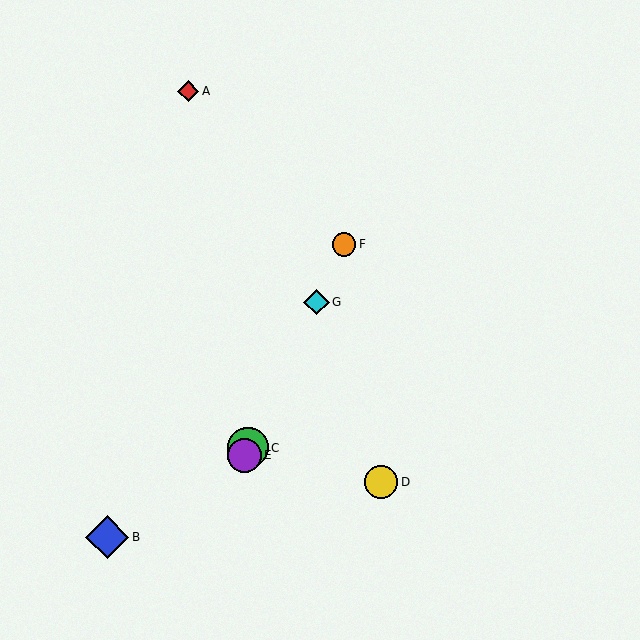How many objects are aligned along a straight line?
4 objects (C, E, F, G) are aligned along a straight line.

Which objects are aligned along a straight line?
Objects C, E, F, G are aligned along a straight line.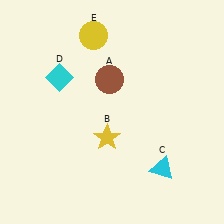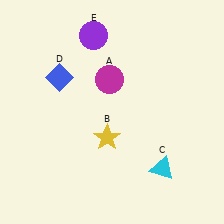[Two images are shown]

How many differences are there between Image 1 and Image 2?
There are 3 differences between the two images.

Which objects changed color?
A changed from brown to magenta. D changed from cyan to blue. E changed from yellow to purple.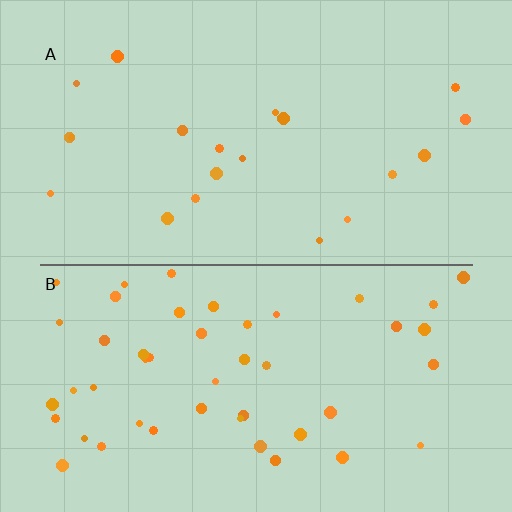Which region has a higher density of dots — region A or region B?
B (the bottom).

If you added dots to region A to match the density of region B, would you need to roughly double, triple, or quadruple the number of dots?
Approximately double.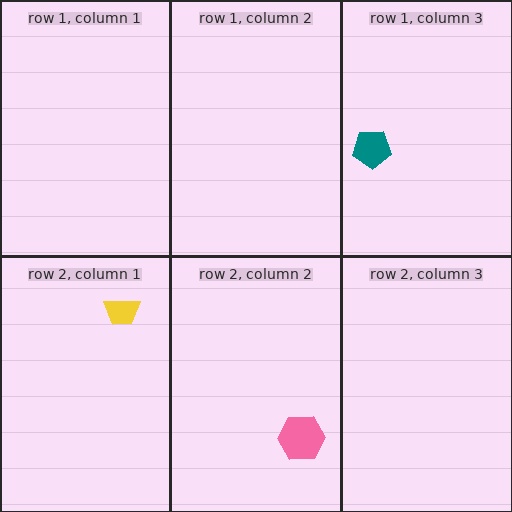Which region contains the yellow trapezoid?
The row 2, column 1 region.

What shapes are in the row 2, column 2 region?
The pink hexagon.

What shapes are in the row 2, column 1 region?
The yellow trapezoid.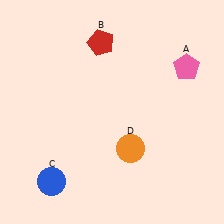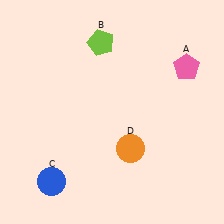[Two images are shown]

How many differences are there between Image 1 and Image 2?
There is 1 difference between the two images.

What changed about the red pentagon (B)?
In Image 1, B is red. In Image 2, it changed to lime.